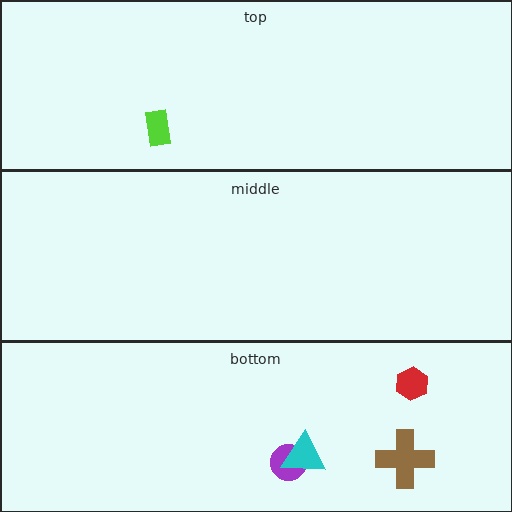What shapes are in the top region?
The lime rectangle.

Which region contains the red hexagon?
The bottom region.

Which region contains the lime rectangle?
The top region.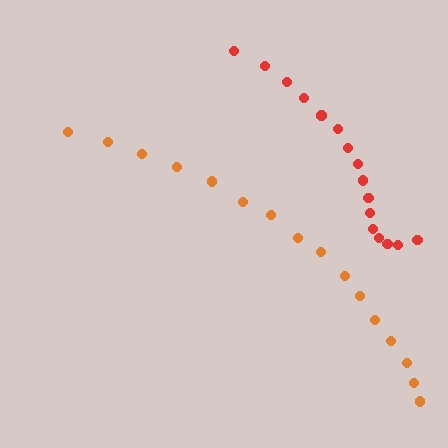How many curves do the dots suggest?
There are 2 distinct paths.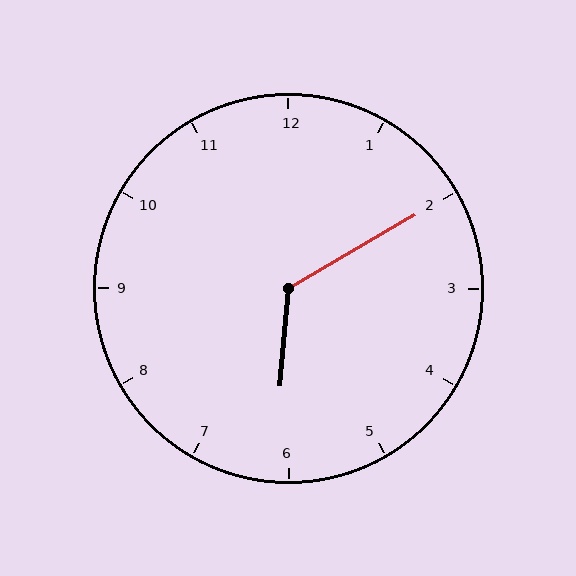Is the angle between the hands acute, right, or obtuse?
It is obtuse.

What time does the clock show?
6:10.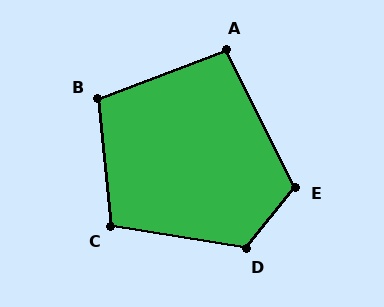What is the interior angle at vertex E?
Approximately 114 degrees (obtuse).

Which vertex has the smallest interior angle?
A, at approximately 96 degrees.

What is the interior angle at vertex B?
Approximately 105 degrees (obtuse).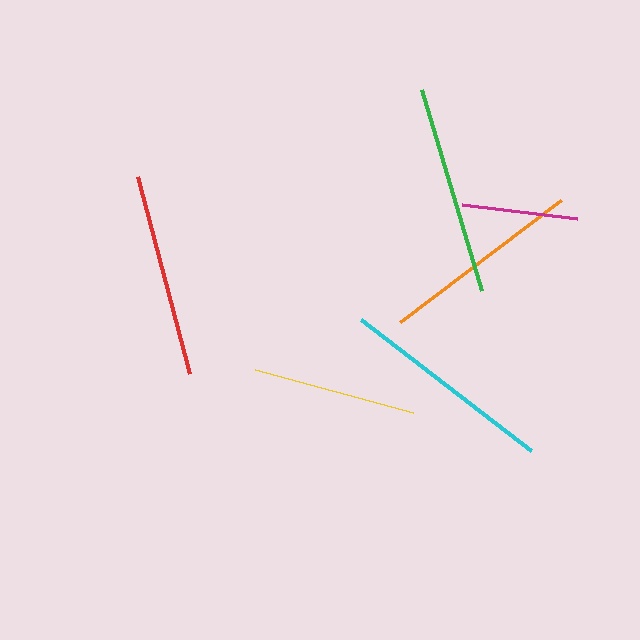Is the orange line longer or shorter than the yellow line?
The orange line is longer than the yellow line.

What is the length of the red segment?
The red segment is approximately 204 pixels long.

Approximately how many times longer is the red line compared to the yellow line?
The red line is approximately 1.2 times the length of the yellow line.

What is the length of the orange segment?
The orange segment is approximately 202 pixels long.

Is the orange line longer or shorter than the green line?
The green line is longer than the orange line.